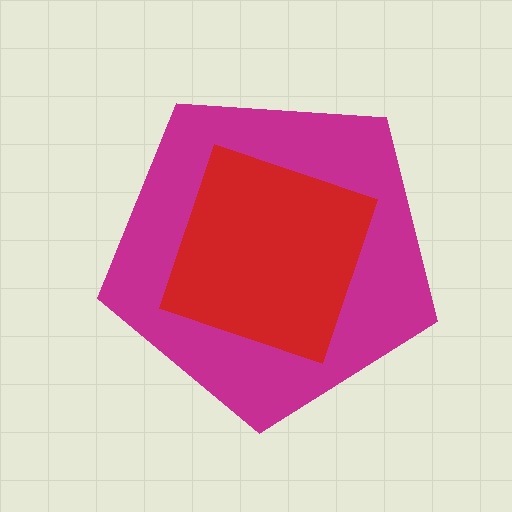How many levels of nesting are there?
2.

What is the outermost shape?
The magenta pentagon.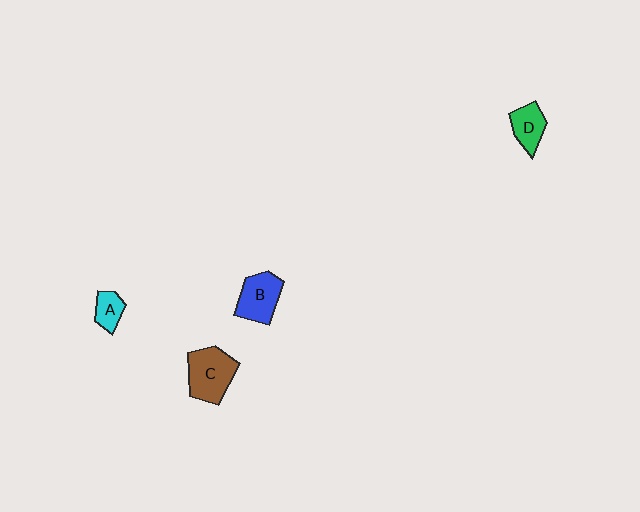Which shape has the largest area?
Shape C (brown).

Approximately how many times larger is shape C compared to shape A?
Approximately 2.3 times.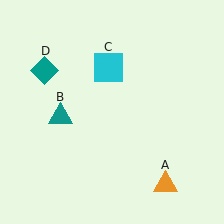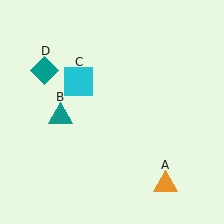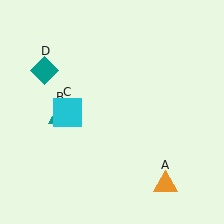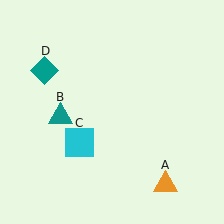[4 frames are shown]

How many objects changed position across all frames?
1 object changed position: cyan square (object C).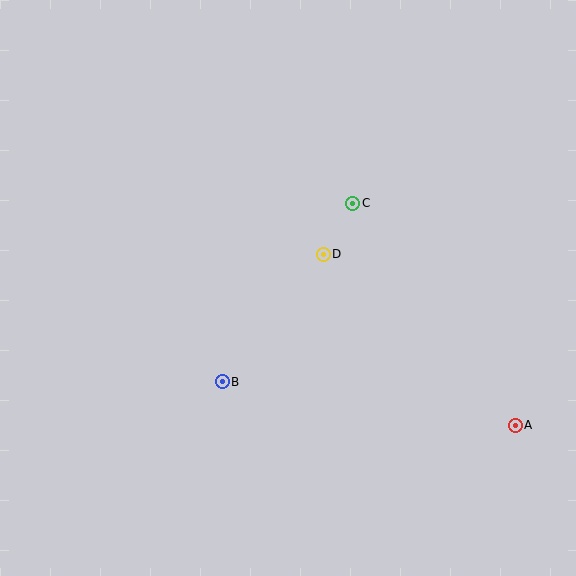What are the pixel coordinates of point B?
Point B is at (222, 382).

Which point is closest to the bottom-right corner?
Point A is closest to the bottom-right corner.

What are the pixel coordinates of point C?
Point C is at (353, 203).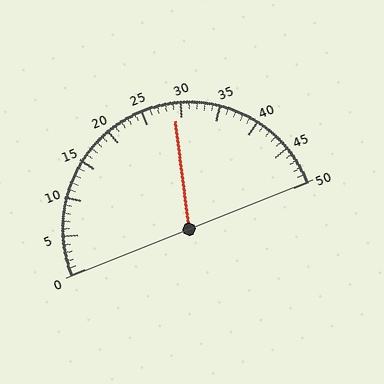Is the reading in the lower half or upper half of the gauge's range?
The reading is in the upper half of the range (0 to 50).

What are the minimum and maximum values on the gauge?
The gauge ranges from 0 to 50.